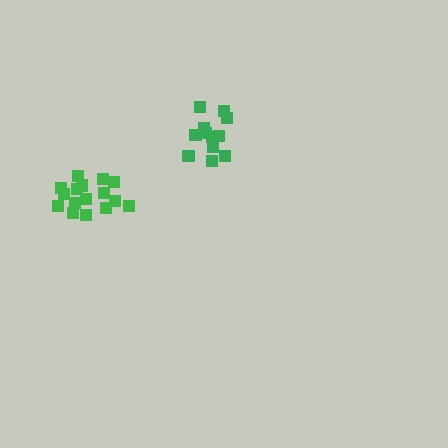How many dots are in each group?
Group 1: 12 dots, Group 2: 16 dots (28 total).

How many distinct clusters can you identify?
There are 2 distinct clusters.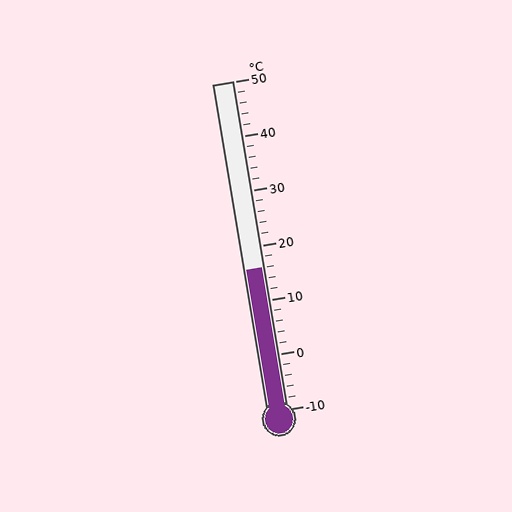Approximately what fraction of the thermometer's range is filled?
The thermometer is filled to approximately 45% of its range.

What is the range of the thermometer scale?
The thermometer scale ranges from -10°C to 50°C.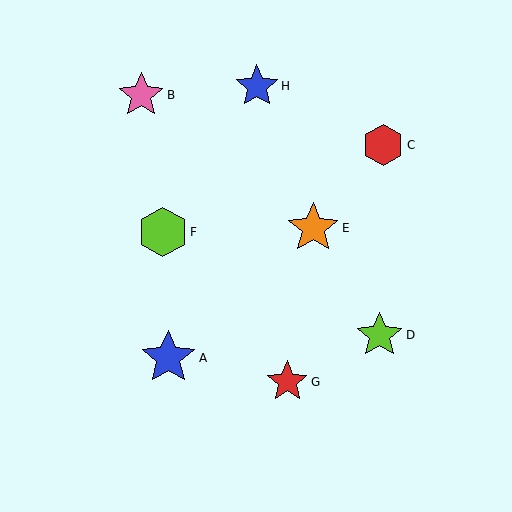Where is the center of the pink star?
The center of the pink star is at (141, 95).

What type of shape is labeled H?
Shape H is a blue star.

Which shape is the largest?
The blue star (labeled A) is the largest.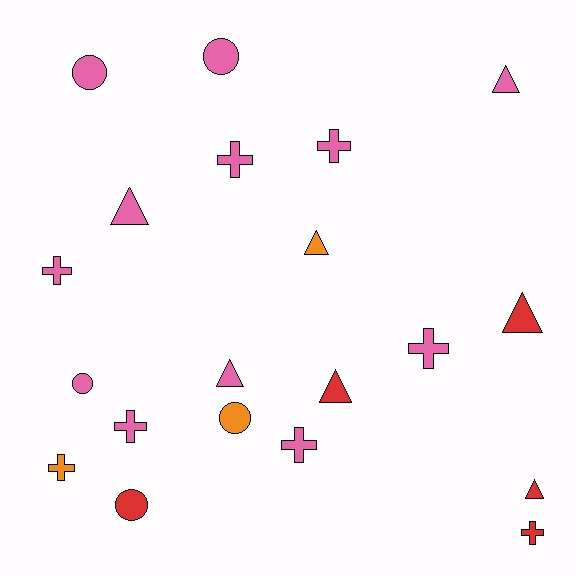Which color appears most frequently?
Pink, with 12 objects.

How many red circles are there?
There is 1 red circle.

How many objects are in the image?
There are 20 objects.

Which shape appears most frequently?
Cross, with 8 objects.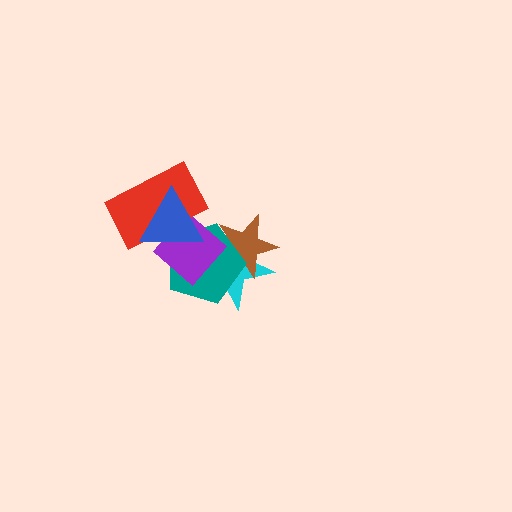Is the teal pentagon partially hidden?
Yes, it is partially covered by another shape.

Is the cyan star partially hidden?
Yes, it is partially covered by another shape.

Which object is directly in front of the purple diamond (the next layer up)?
The red rectangle is directly in front of the purple diamond.